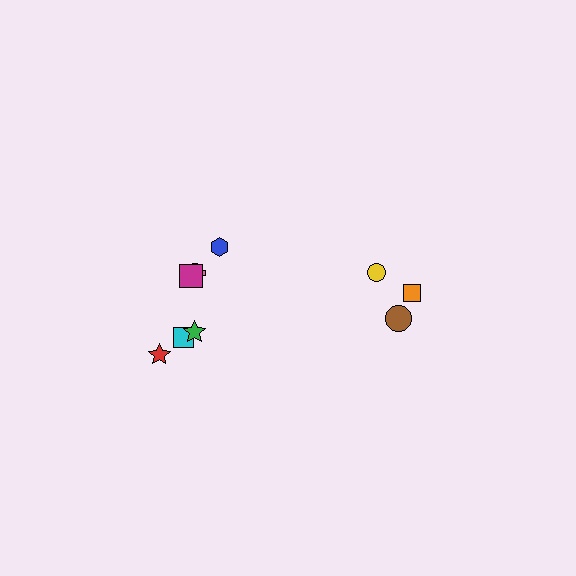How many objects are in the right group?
There are 3 objects.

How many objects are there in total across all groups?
There are 9 objects.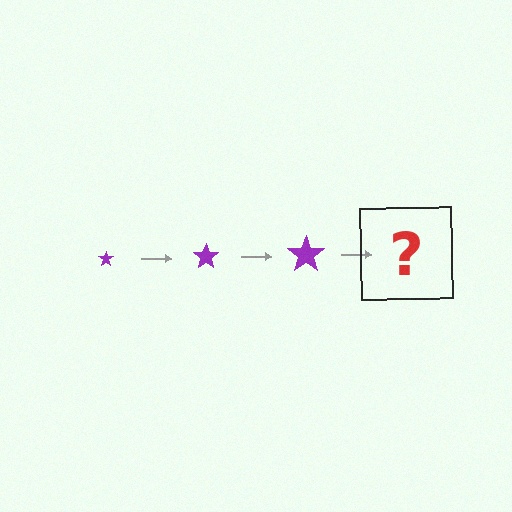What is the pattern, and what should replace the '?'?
The pattern is that the star gets progressively larger each step. The '?' should be a purple star, larger than the previous one.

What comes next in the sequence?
The next element should be a purple star, larger than the previous one.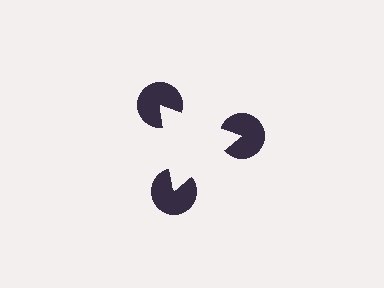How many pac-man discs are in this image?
There are 3 — one at each vertex of the illusory triangle.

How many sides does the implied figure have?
3 sides.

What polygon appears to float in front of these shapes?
An illusory triangle — its edges are inferred from the aligned wedge cuts in the pac-man discs, not physically drawn.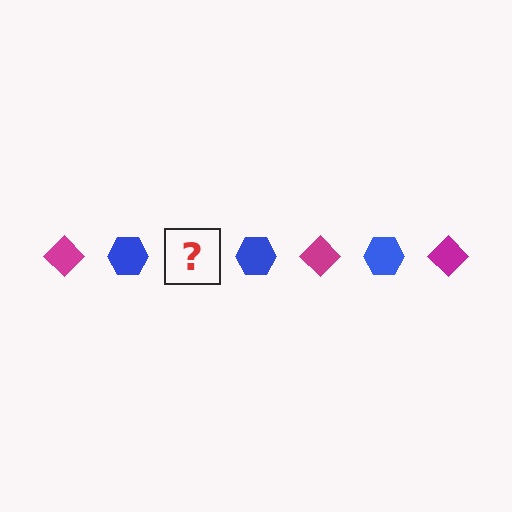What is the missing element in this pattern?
The missing element is a magenta diamond.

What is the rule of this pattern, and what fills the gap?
The rule is that the pattern alternates between magenta diamond and blue hexagon. The gap should be filled with a magenta diamond.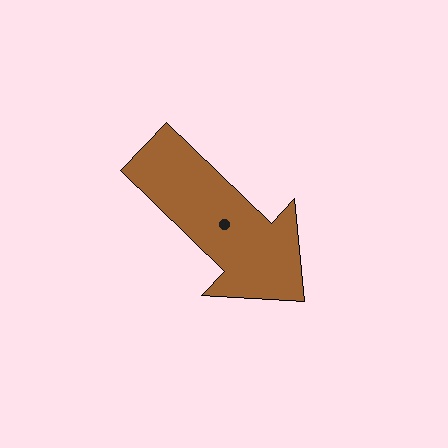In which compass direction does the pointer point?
Southeast.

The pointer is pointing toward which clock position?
Roughly 4 o'clock.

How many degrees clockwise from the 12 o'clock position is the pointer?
Approximately 134 degrees.